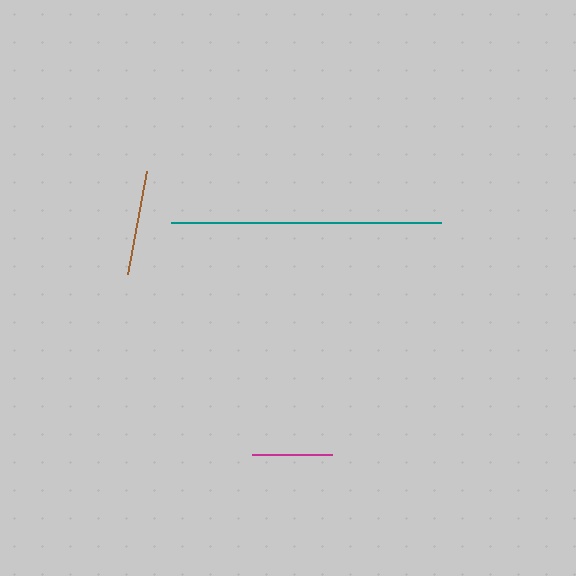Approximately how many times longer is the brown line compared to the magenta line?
The brown line is approximately 1.3 times the length of the magenta line.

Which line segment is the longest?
The teal line is the longest at approximately 270 pixels.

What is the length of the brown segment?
The brown segment is approximately 105 pixels long.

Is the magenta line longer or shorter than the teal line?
The teal line is longer than the magenta line.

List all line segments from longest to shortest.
From longest to shortest: teal, brown, magenta.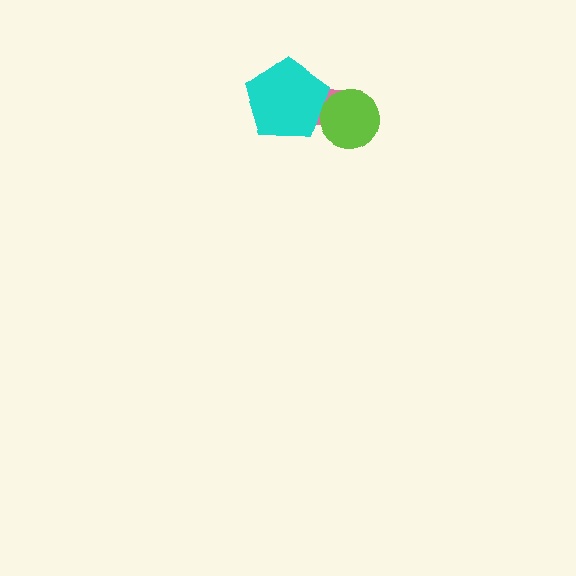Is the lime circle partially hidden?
No, no other shape covers it.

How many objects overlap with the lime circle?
2 objects overlap with the lime circle.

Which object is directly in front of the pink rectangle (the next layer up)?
The cyan pentagon is directly in front of the pink rectangle.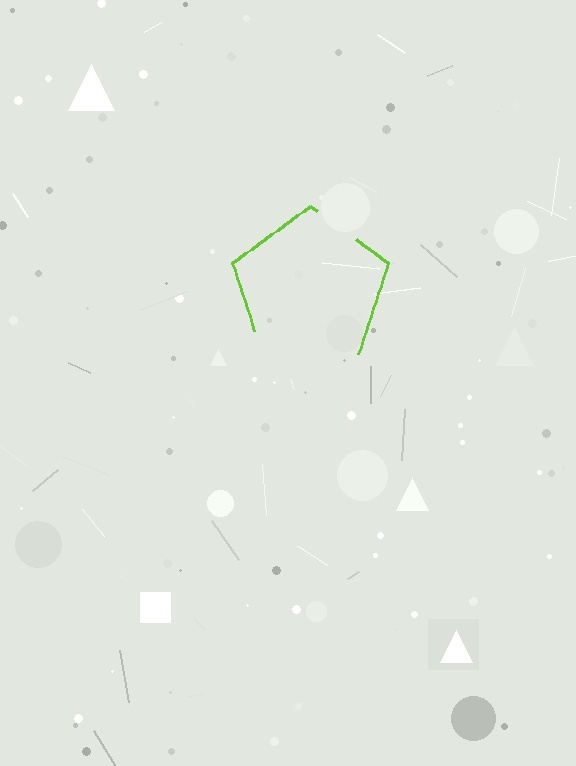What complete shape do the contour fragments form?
The contour fragments form a pentagon.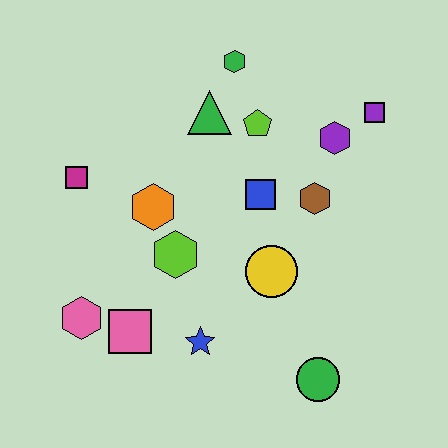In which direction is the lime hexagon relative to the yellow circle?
The lime hexagon is to the left of the yellow circle.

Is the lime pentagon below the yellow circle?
No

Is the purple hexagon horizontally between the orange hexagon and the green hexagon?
No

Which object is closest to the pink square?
The pink hexagon is closest to the pink square.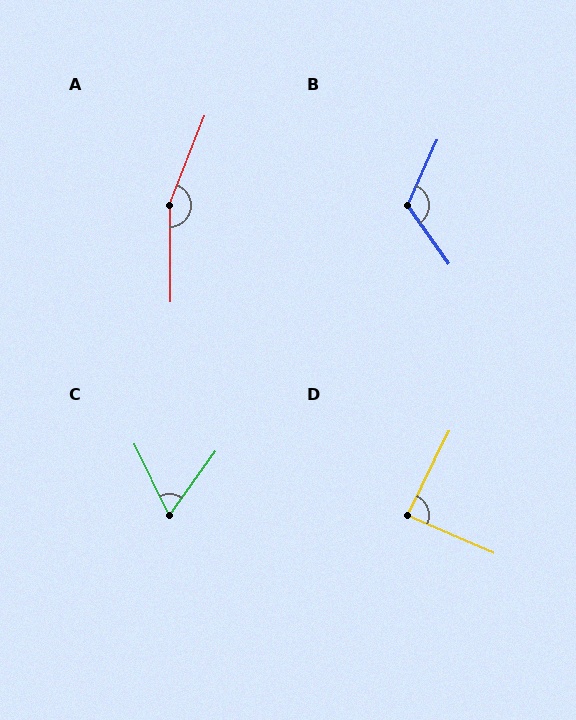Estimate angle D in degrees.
Approximately 87 degrees.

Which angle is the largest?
A, at approximately 158 degrees.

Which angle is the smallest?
C, at approximately 62 degrees.